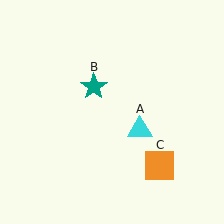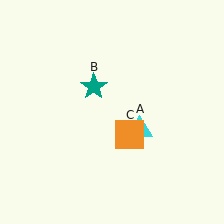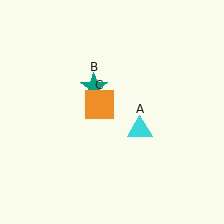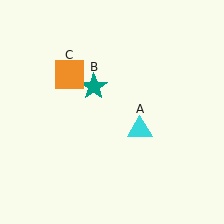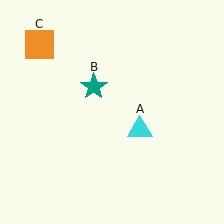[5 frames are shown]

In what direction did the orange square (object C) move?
The orange square (object C) moved up and to the left.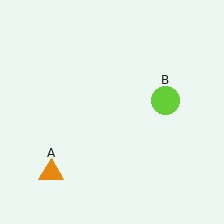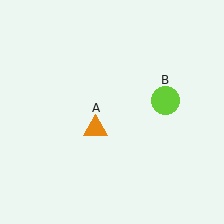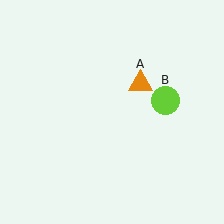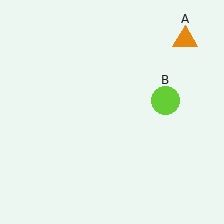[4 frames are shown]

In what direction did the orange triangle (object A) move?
The orange triangle (object A) moved up and to the right.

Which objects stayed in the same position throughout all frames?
Lime circle (object B) remained stationary.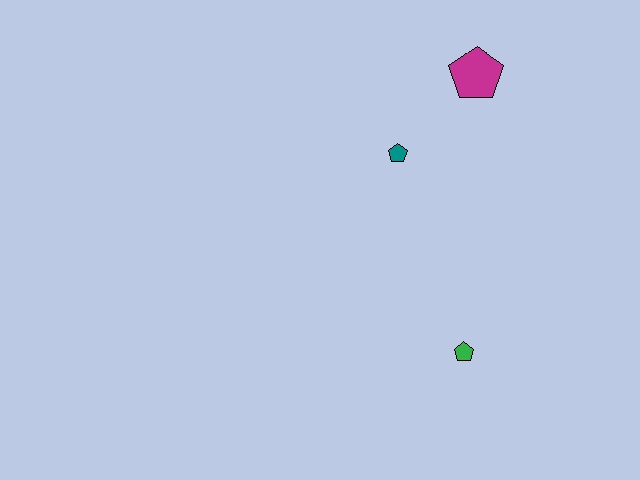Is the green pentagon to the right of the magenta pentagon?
No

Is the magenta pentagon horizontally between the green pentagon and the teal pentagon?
No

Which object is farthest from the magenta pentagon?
The green pentagon is farthest from the magenta pentagon.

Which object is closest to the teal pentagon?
The magenta pentagon is closest to the teal pentagon.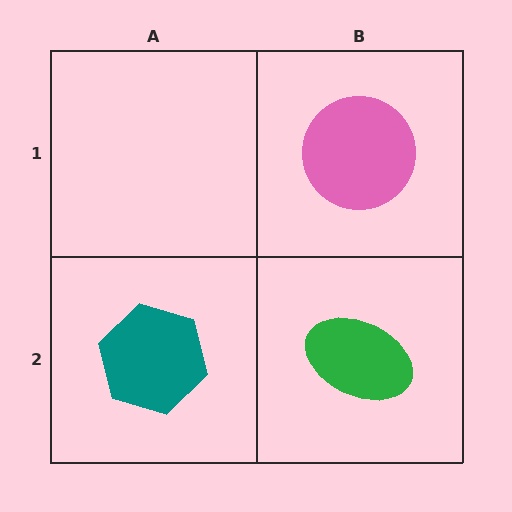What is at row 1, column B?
A pink circle.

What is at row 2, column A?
A teal hexagon.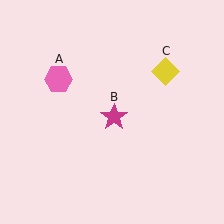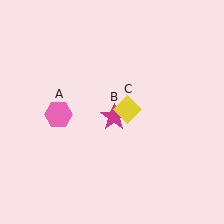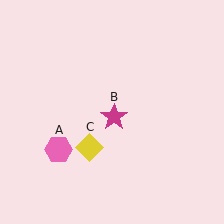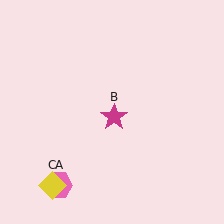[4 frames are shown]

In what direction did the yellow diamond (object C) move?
The yellow diamond (object C) moved down and to the left.